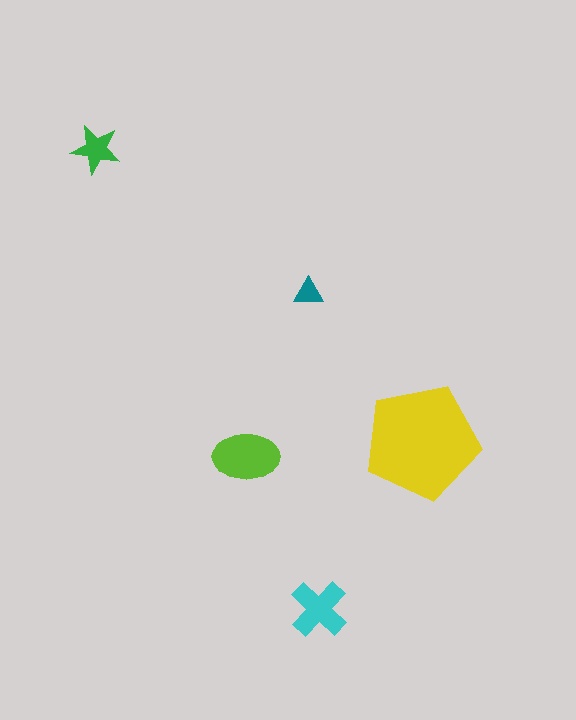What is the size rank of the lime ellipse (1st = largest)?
2nd.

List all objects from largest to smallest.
The yellow pentagon, the lime ellipse, the cyan cross, the green star, the teal triangle.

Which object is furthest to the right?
The yellow pentagon is rightmost.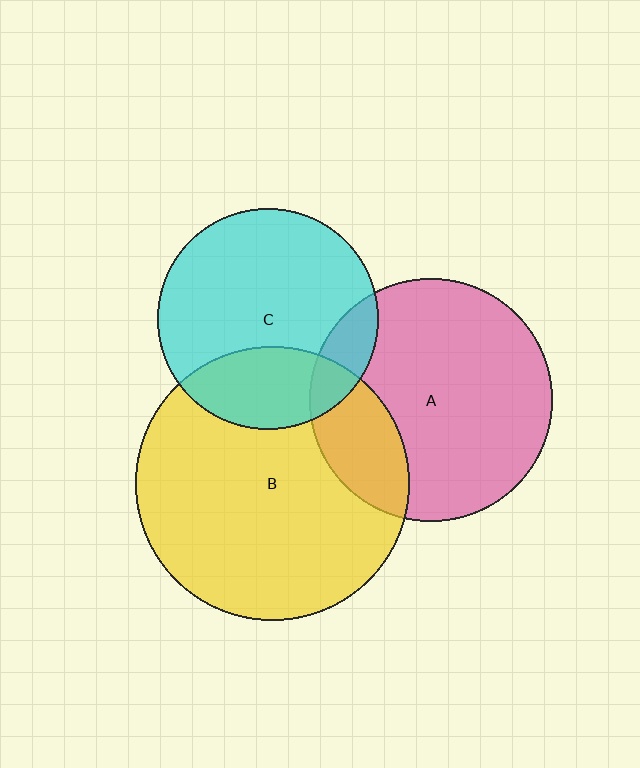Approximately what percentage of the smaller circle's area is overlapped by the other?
Approximately 30%.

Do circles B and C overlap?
Yes.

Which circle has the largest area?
Circle B (yellow).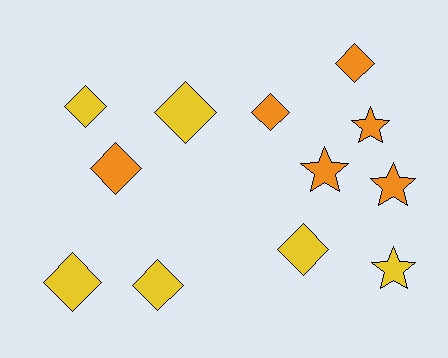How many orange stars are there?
There are 3 orange stars.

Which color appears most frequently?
Yellow, with 6 objects.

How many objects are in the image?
There are 12 objects.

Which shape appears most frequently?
Diamond, with 8 objects.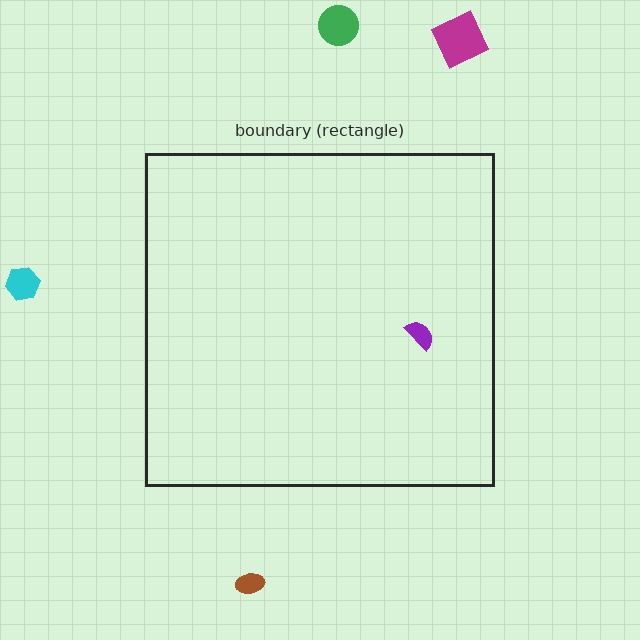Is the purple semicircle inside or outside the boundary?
Inside.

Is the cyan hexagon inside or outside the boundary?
Outside.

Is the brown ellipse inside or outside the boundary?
Outside.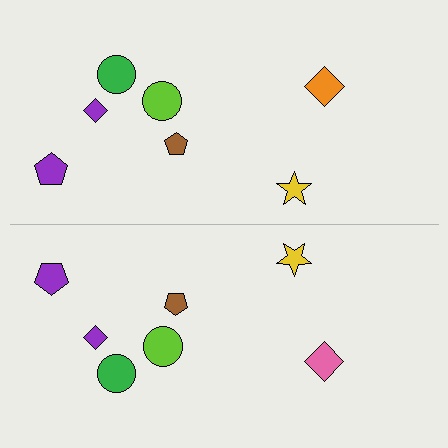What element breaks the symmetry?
The pink diamond on the bottom side breaks the symmetry — its mirror counterpart is orange.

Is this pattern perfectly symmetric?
No, the pattern is not perfectly symmetric. The pink diamond on the bottom side breaks the symmetry — its mirror counterpart is orange.